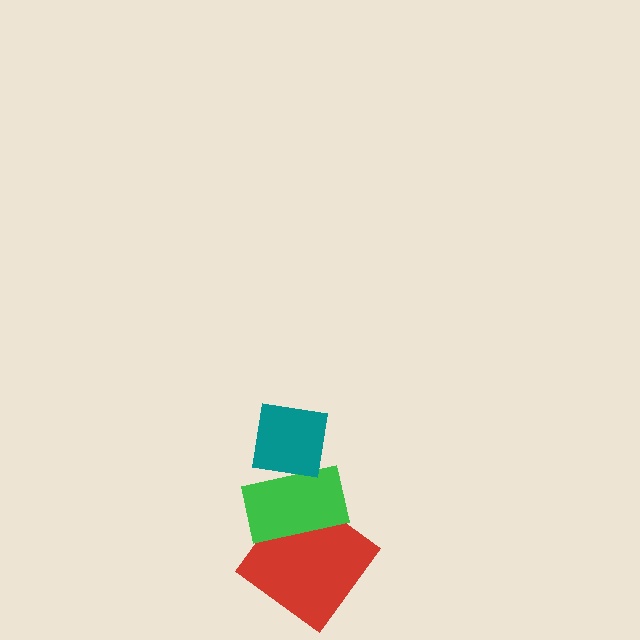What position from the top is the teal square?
The teal square is 1st from the top.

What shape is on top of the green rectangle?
The teal square is on top of the green rectangle.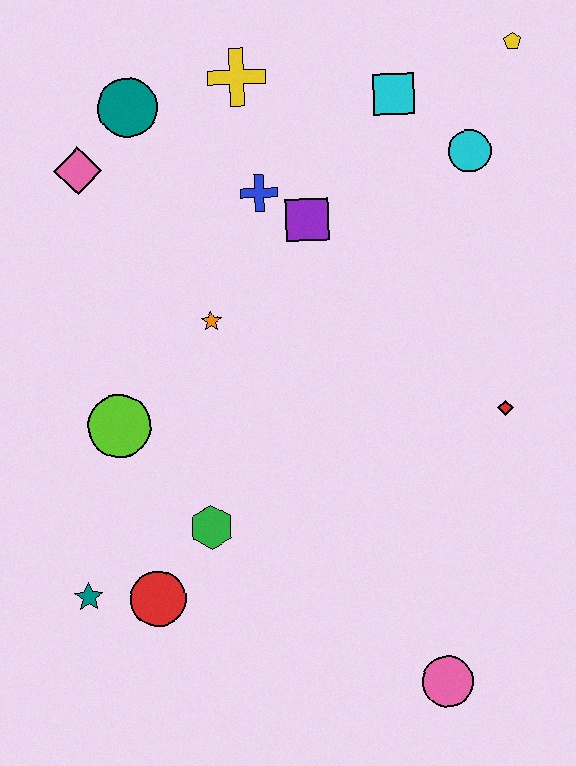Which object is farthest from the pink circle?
The teal circle is farthest from the pink circle.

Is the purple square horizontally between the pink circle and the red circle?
Yes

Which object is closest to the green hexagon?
The red circle is closest to the green hexagon.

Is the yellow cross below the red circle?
No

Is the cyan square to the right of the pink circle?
No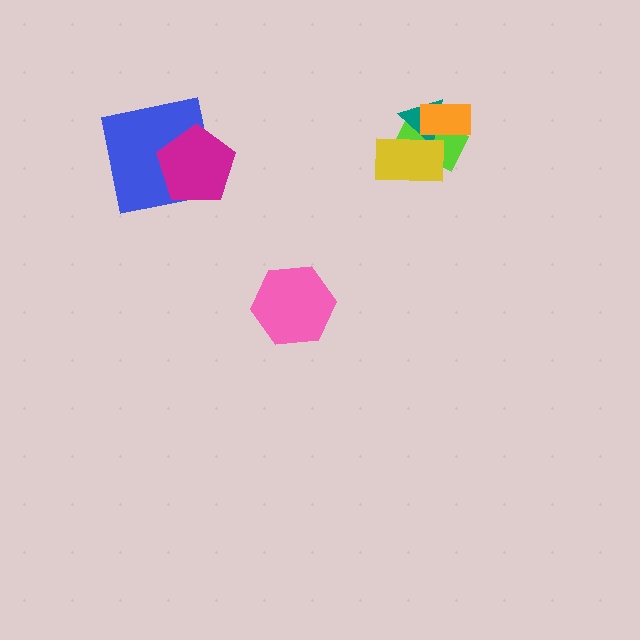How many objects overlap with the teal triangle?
3 objects overlap with the teal triangle.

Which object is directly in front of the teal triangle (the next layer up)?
The orange rectangle is directly in front of the teal triangle.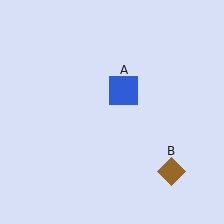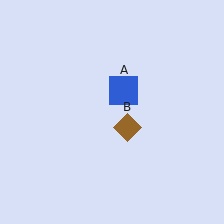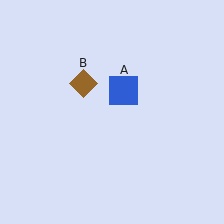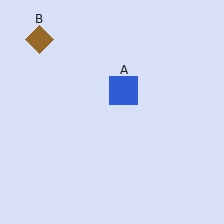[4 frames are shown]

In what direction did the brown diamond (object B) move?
The brown diamond (object B) moved up and to the left.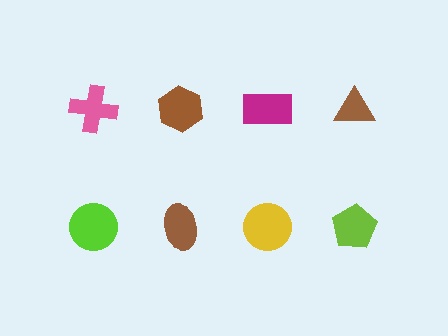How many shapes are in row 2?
4 shapes.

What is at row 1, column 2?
A brown hexagon.